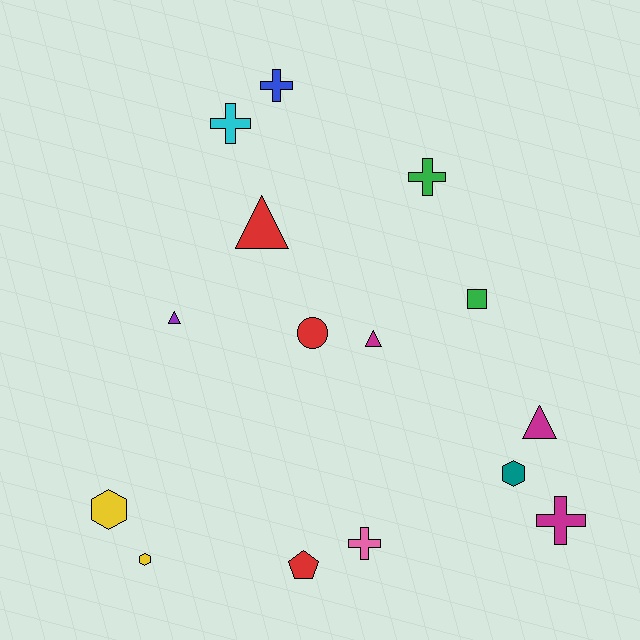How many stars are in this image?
There are no stars.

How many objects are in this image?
There are 15 objects.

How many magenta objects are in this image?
There are 3 magenta objects.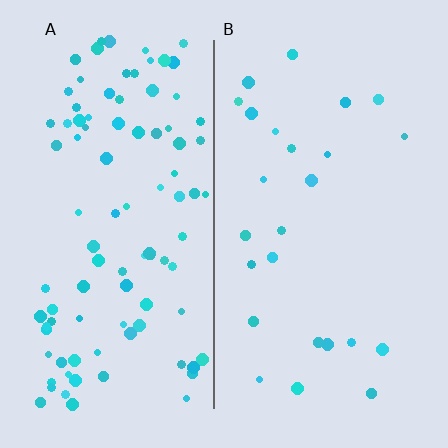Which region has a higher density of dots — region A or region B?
A (the left).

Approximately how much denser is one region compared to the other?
Approximately 3.8× — region A over region B.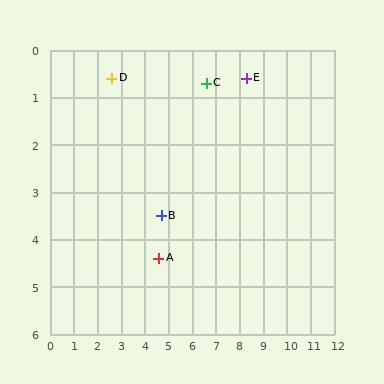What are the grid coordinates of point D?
Point D is at approximately (2.6, 0.6).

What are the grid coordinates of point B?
Point B is at approximately (4.7, 3.5).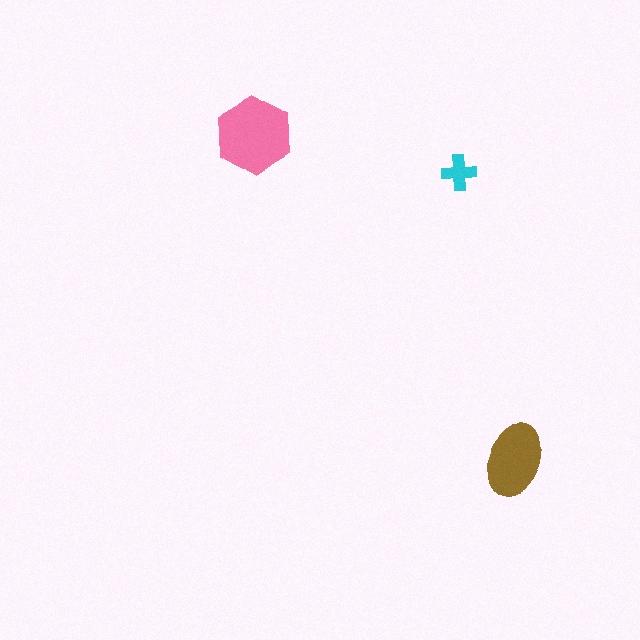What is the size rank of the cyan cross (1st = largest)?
3rd.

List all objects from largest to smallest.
The pink hexagon, the brown ellipse, the cyan cross.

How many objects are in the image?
There are 3 objects in the image.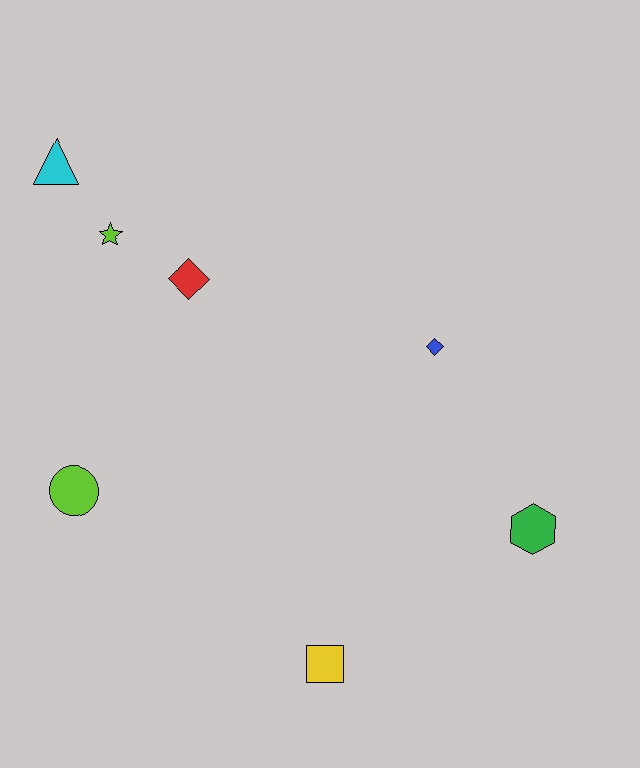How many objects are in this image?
There are 7 objects.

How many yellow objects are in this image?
There is 1 yellow object.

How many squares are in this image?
There is 1 square.